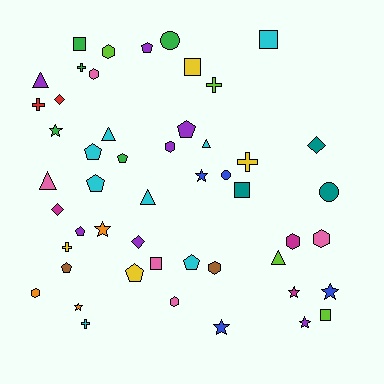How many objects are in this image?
There are 50 objects.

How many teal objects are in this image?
There are 3 teal objects.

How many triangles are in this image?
There are 6 triangles.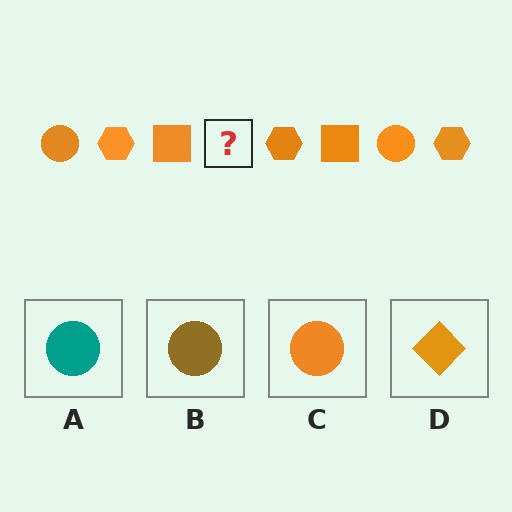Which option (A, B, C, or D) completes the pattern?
C.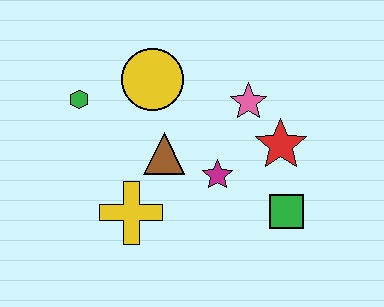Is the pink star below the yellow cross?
No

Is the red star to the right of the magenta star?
Yes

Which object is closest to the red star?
The pink star is closest to the red star.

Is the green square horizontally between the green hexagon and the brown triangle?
No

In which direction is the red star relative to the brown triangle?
The red star is to the right of the brown triangle.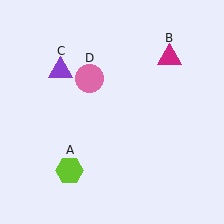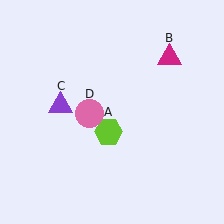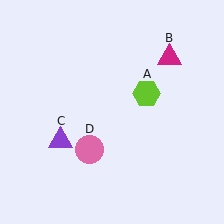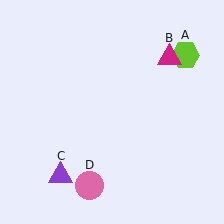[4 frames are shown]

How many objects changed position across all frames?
3 objects changed position: lime hexagon (object A), purple triangle (object C), pink circle (object D).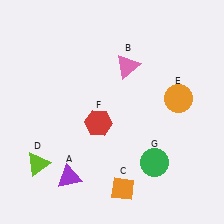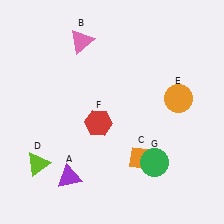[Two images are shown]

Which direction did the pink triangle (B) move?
The pink triangle (B) moved left.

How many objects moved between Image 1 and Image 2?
2 objects moved between the two images.